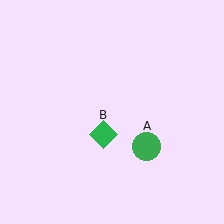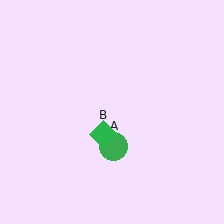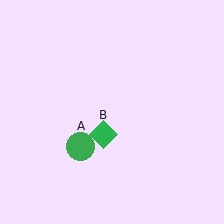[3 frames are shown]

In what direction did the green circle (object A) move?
The green circle (object A) moved left.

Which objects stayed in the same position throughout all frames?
Green diamond (object B) remained stationary.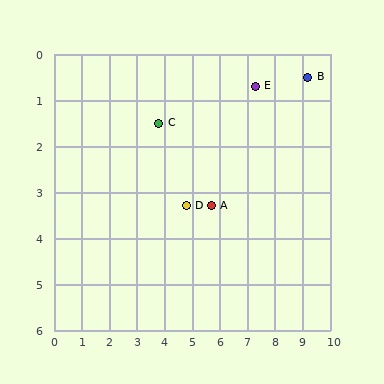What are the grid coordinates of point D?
Point D is at approximately (4.8, 3.3).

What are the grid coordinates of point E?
Point E is at approximately (7.3, 0.7).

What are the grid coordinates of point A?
Point A is at approximately (5.7, 3.3).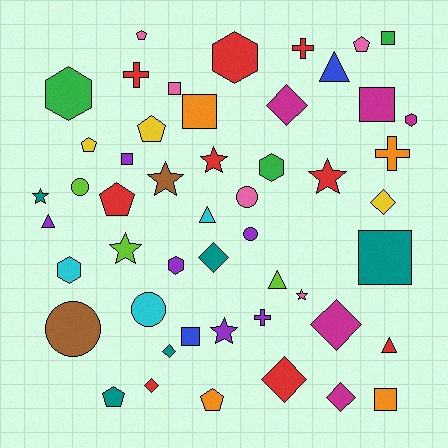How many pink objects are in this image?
There are 5 pink objects.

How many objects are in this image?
There are 50 objects.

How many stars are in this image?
There are 7 stars.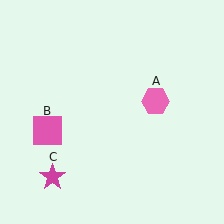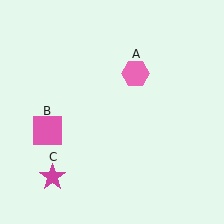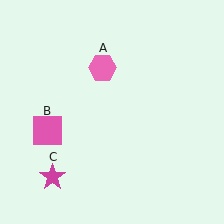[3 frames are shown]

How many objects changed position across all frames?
1 object changed position: pink hexagon (object A).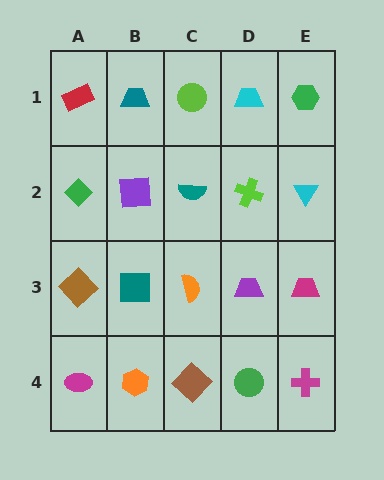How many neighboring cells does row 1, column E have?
2.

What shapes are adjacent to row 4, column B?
A teal square (row 3, column B), a magenta ellipse (row 4, column A), a brown diamond (row 4, column C).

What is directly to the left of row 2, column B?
A green diamond.